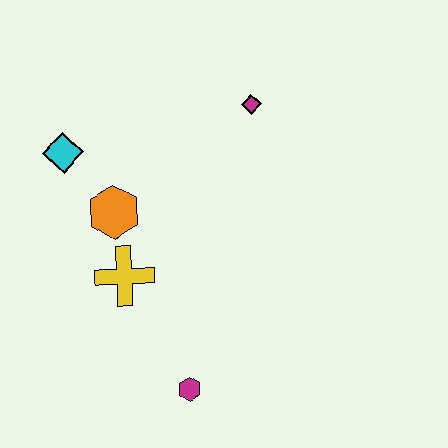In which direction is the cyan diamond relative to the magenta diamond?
The cyan diamond is to the left of the magenta diamond.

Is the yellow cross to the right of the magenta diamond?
No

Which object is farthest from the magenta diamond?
The magenta hexagon is farthest from the magenta diamond.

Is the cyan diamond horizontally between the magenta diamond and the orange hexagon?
No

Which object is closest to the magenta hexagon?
The yellow cross is closest to the magenta hexagon.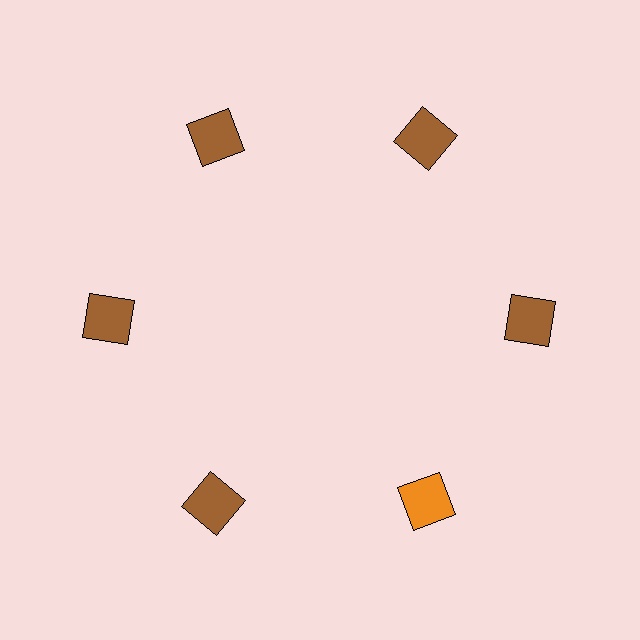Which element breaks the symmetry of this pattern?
The orange square at roughly the 5 o'clock position breaks the symmetry. All other shapes are brown squares.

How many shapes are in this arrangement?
There are 6 shapes arranged in a ring pattern.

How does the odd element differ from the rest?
It has a different color: orange instead of brown.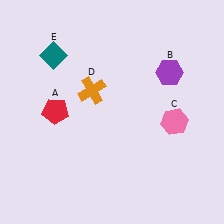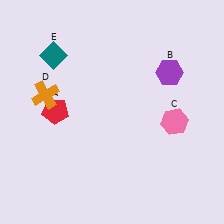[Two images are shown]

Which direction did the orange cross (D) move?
The orange cross (D) moved left.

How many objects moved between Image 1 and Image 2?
1 object moved between the two images.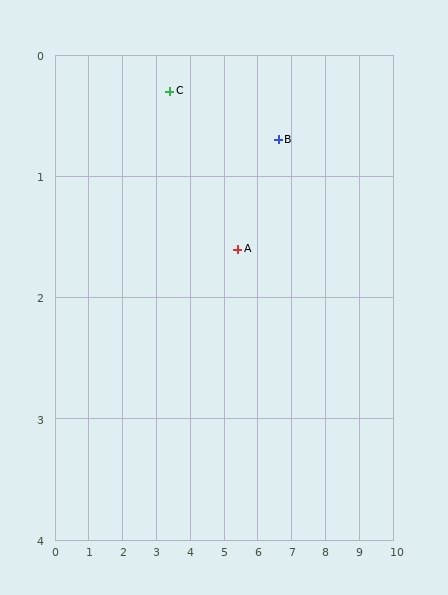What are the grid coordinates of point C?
Point C is at approximately (3.4, 0.3).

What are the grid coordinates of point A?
Point A is at approximately (5.4, 1.6).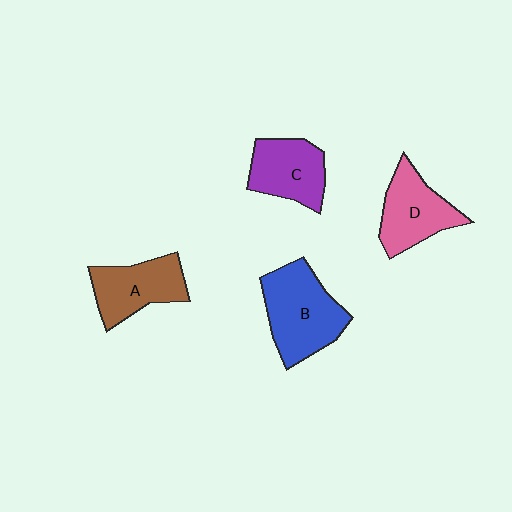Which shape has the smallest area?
Shape C (purple).